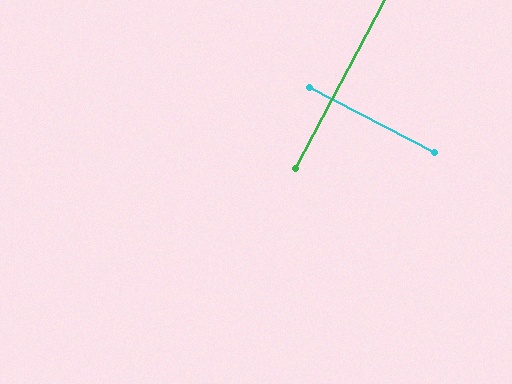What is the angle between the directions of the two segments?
Approximately 89 degrees.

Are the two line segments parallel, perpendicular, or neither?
Perpendicular — they meet at approximately 89°.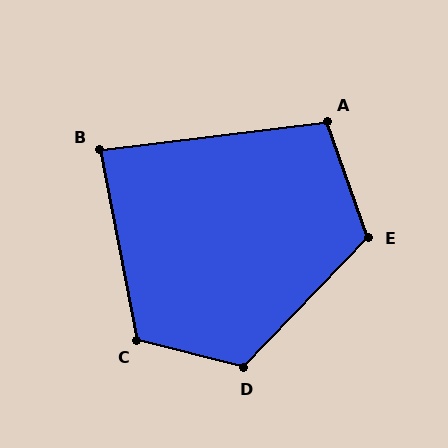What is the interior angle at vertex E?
Approximately 117 degrees (obtuse).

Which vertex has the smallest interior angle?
B, at approximately 86 degrees.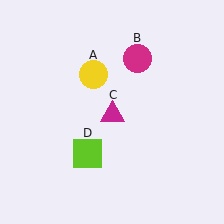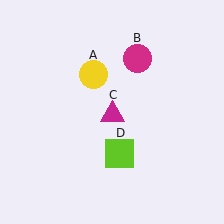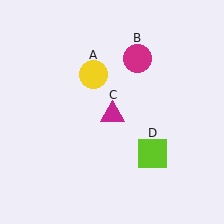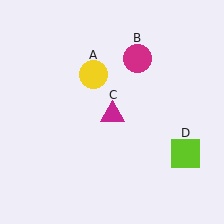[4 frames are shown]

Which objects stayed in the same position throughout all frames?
Yellow circle (object A) and magenta circle (object B) and magenta triangle (object C) remained stationary.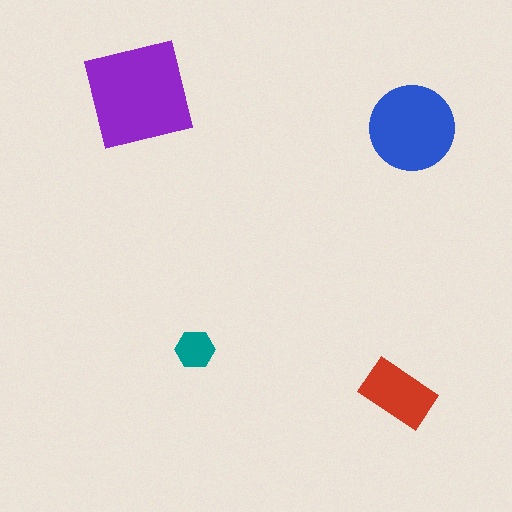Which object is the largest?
The purple square.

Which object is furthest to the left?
The purple square is leftmost.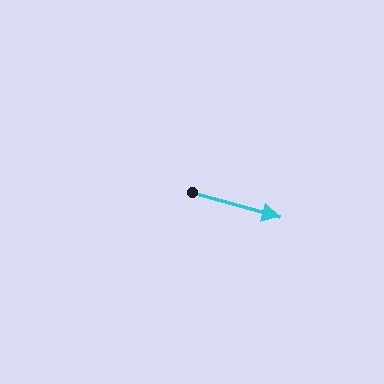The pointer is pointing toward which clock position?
Roughly 4 o'clock.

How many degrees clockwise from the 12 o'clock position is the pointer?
Approximately 106 degrees.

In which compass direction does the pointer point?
East.